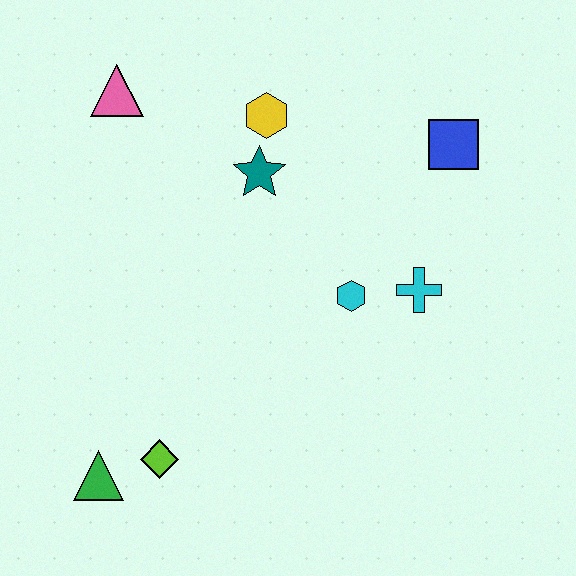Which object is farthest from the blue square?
The green triangle is farthest from the blue square.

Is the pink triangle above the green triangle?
Yes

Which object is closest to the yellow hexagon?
The teal star is closest to the yellow hexagon.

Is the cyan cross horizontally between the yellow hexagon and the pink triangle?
No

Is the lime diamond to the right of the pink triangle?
Yes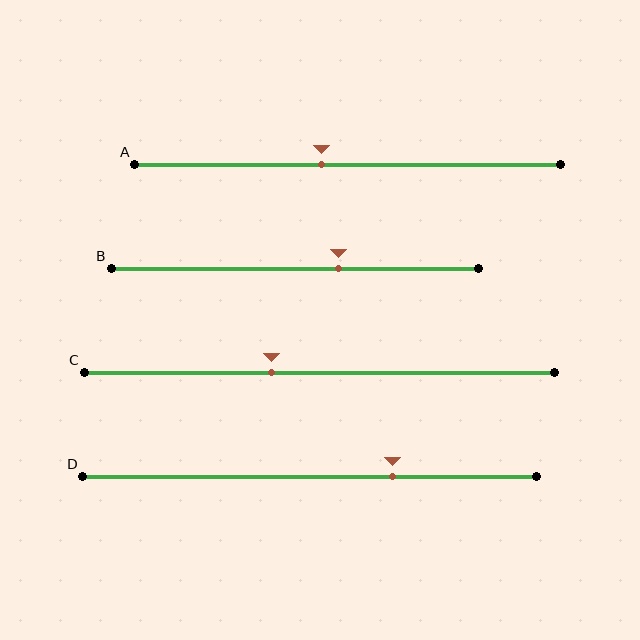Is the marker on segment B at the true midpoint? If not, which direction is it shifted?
No, the marker on segment B is shifted to the right by about 12% of the segment length.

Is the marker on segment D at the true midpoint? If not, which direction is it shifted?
No, the marker on segment D is shifted to the right by about 18% of the segment length.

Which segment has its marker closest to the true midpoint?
Segment A has its marker closest to the true midpoint.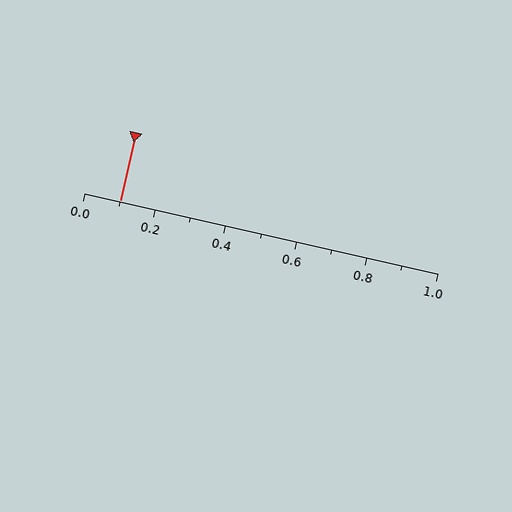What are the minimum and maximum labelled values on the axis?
The axis runs from 0.0 to 1.0.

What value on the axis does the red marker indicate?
The marker indicates approximately 0.1.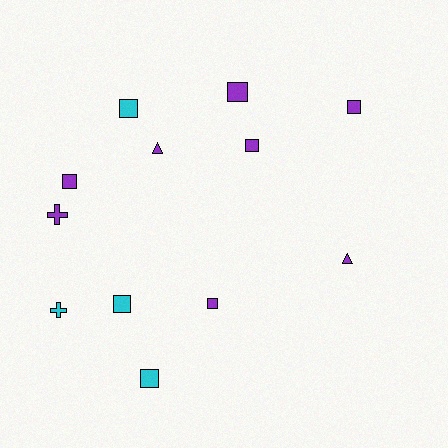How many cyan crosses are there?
There is 1 cyan cross.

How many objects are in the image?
There are 12 objects.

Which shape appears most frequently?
Square, with 8 objects.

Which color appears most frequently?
Purple, with 8 objects.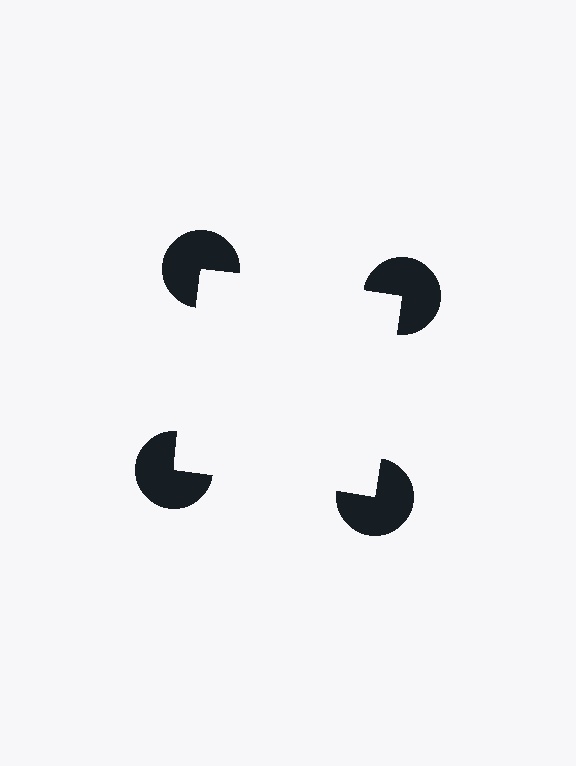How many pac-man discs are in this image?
There are 4 — one at each vertex of the illusory square.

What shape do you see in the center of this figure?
An illusory square — its edges are inferred from the aligned wedge cuts in the pac-man discs, not physically drawn.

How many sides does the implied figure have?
4 sides.